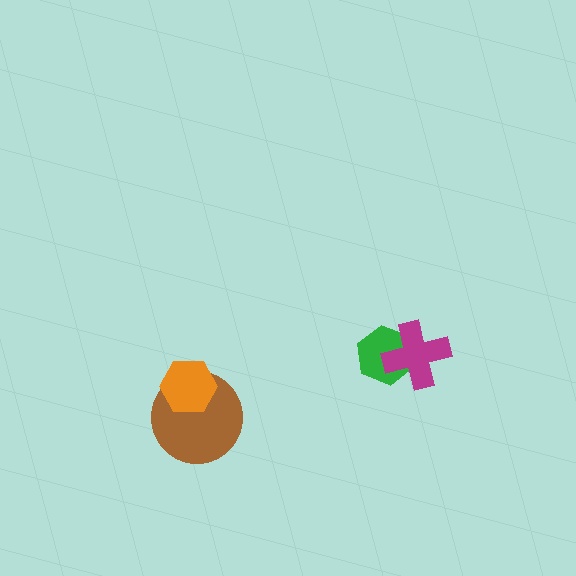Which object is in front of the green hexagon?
The magenta cross is in front of the green hexagon.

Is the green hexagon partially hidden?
Yes, it is partially covered by another shape.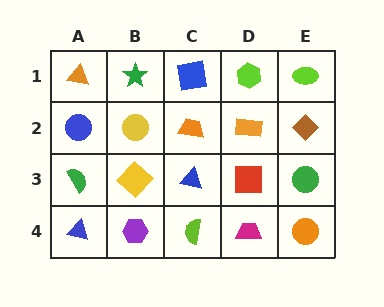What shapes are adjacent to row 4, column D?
A red square (row 3, column D), a lime semicircle (row 4, column C), an orange circle (row 4, column E).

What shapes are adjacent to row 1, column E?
A brown diamond (row 2, column E), a lime hexagon (row 1, column D).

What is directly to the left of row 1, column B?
An orange triangle.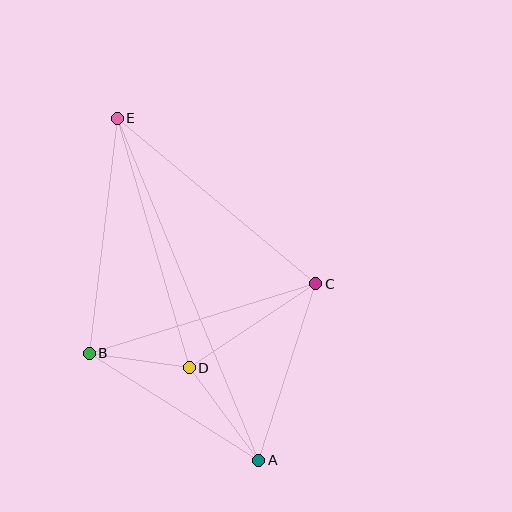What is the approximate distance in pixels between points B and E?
The distance between B and E is approximately 237 pixels.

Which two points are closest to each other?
Points B and D are closest to each other.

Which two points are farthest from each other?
Points A and E are farthest from each other.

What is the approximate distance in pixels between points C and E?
The distance between C and E is approximately 258 pixels.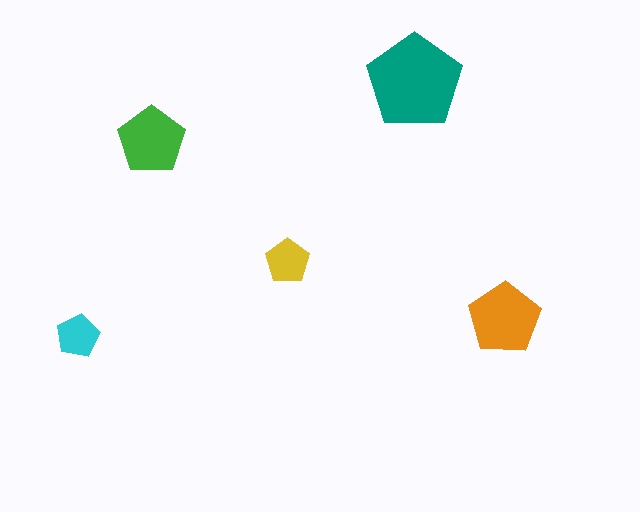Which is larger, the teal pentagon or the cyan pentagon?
The teal one.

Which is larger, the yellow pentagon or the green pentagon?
The green one.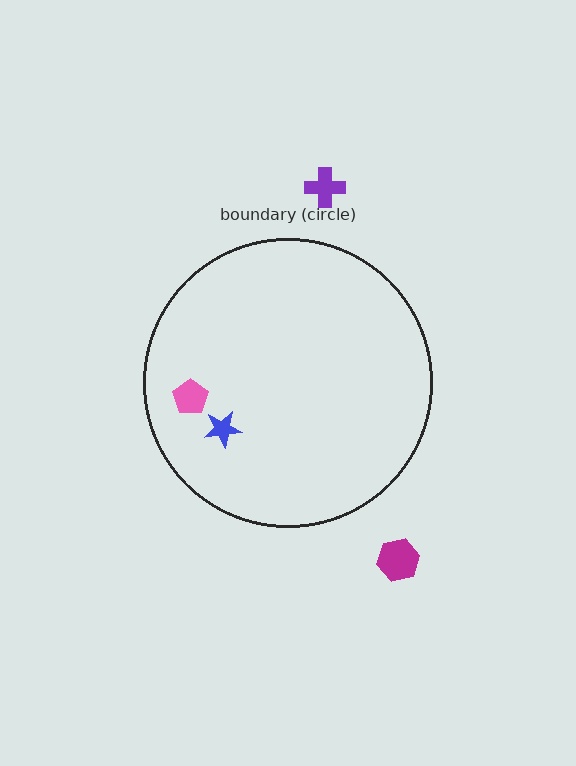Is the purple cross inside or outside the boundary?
Outside.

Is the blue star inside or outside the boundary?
Inside.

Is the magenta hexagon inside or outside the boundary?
Outside.